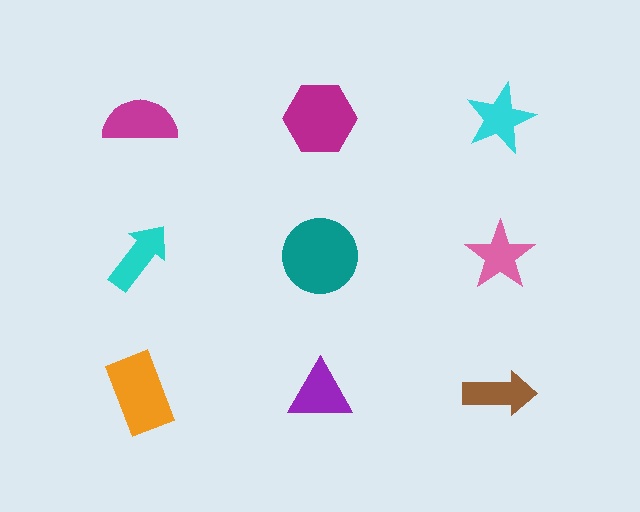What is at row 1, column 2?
A magenta hexagon.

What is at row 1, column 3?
A cyan star.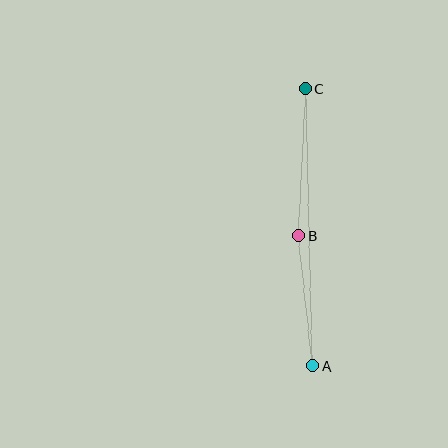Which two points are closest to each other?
Points A and B are closest to each other.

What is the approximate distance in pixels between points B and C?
The distance between B and C is approximately 147 pixels.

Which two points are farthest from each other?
Points A and C are farthest from each other.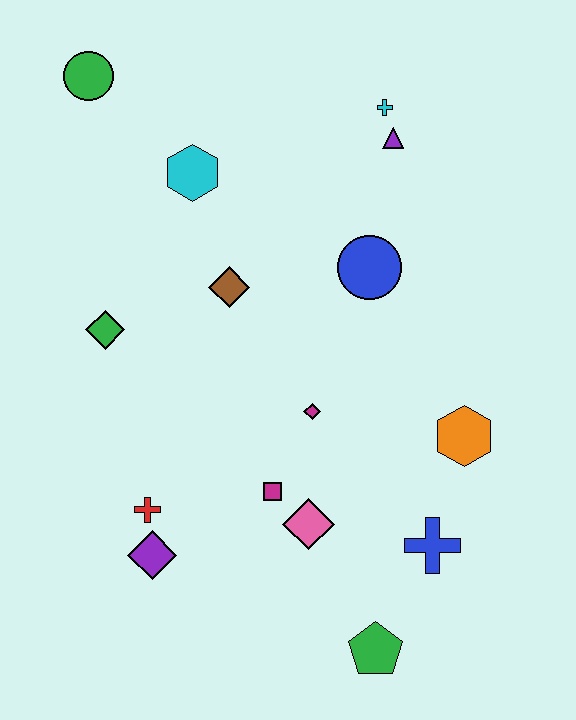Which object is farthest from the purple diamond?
The cyan cross is farthest from the purple diamond.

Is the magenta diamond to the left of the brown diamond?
No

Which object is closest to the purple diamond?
The red cross is closest to the purple diamond.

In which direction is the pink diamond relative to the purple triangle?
The pink diamond is below the purple triangle.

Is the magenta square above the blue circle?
No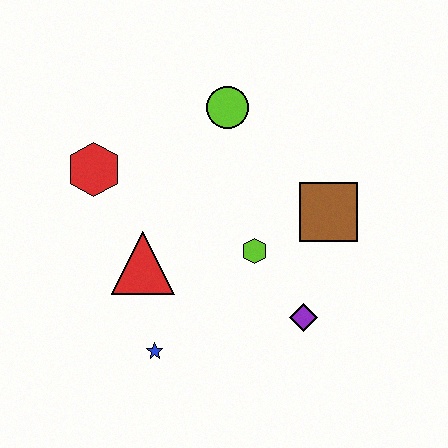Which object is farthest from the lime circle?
The blue star is farthest from the lime circle.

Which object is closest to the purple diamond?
The lime hexagon is closest to the purple diamond.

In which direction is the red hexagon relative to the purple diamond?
The red hexagon is to the left of the purple diamond.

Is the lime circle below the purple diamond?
No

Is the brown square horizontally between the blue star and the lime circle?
No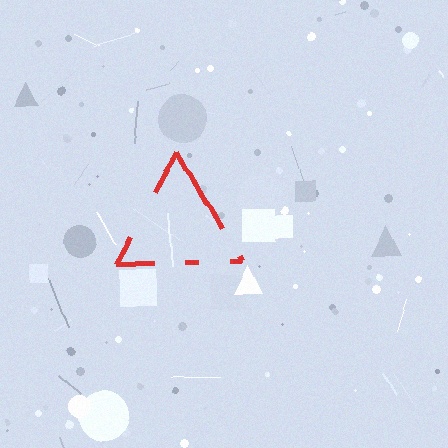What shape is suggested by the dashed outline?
The dashed outline suggests a triangle.